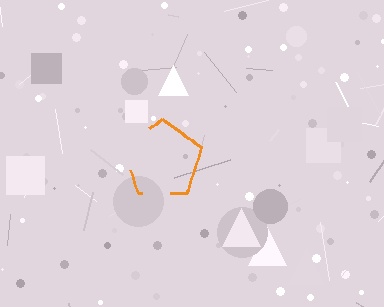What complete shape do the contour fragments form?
The contour fragments form a pentagon.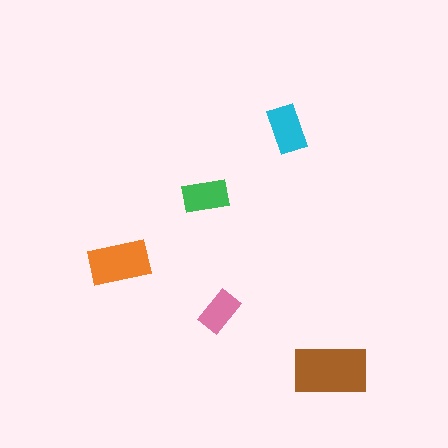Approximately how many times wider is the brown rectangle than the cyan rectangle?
About 1.5 times wider.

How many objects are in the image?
There are 5 objects in the image.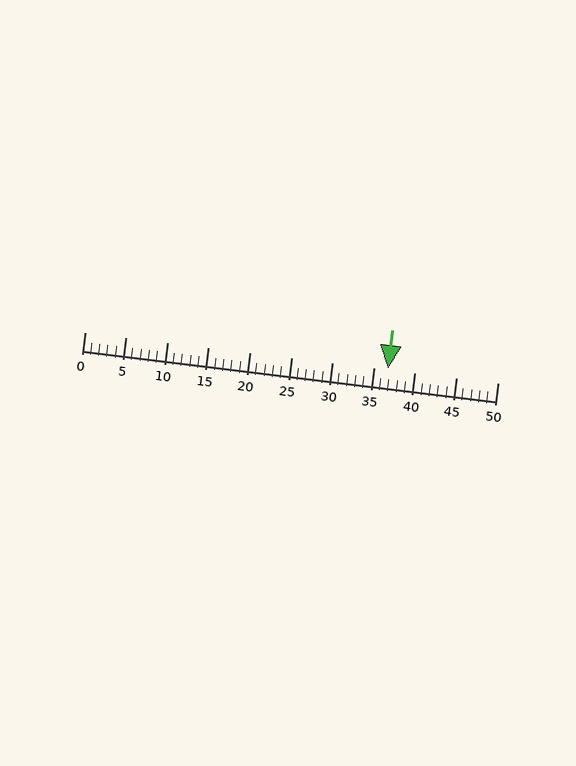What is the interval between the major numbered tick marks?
The major tick marks are spaced 5 units apart.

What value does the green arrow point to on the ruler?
The green arrow points to approximately 37.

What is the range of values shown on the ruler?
The ruler shows values from 0 to 50.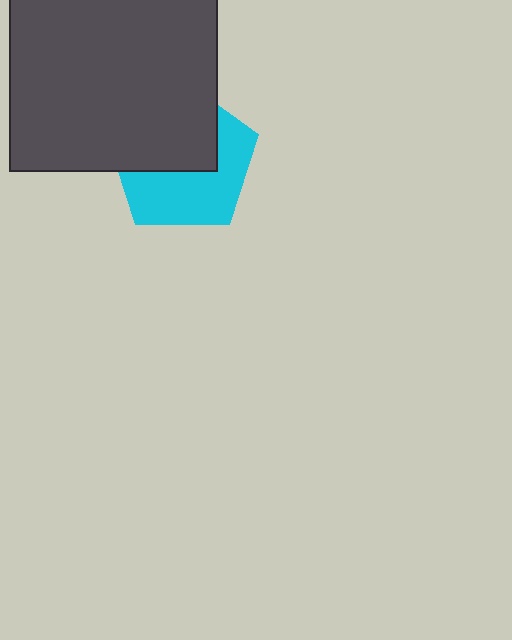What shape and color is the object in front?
The object in front is a dark gray square.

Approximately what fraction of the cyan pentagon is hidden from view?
Roughly 49% of the cyan pentagon is hidden behind the dark gray square.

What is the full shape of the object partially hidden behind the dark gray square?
The partially hidden object is a cyan pentagon.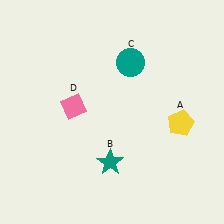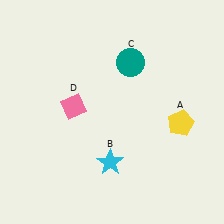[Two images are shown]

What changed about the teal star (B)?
In Image 1, B is teal. In Image 2, it changed to cyan.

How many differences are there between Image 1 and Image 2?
There is 1 difference between the two images.